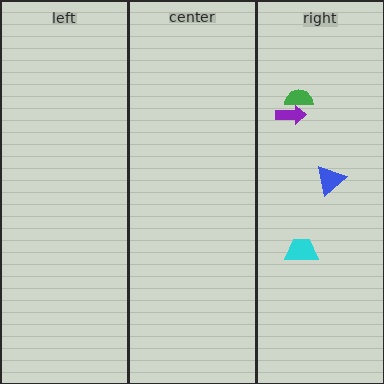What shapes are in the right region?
The purple arrow, the blue triangle, the cyan trapezoid, the green semicircle.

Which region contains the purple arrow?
The right region.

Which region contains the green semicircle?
The right region.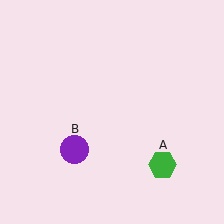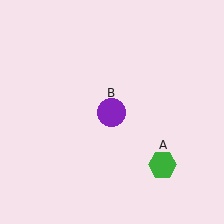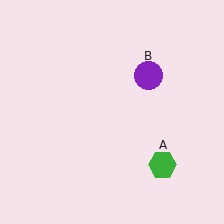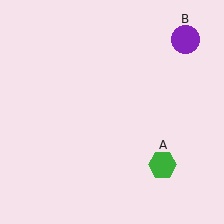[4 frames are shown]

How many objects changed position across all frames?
1 object changed position: purple circle (object B).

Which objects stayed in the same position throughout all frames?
Green hexagon (object A) remained stationary.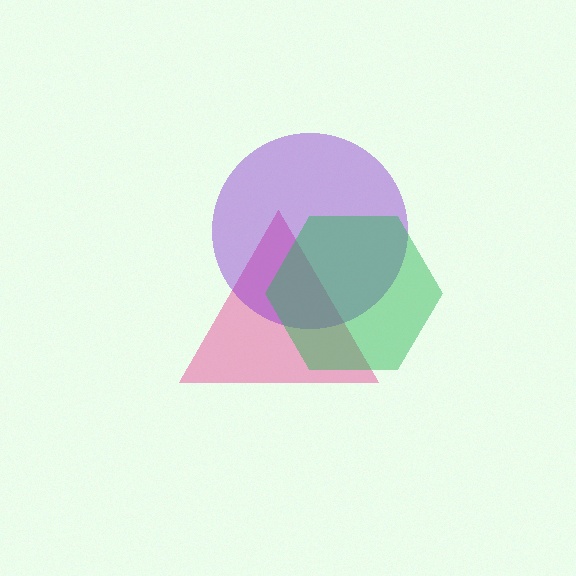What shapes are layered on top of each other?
The layered shapes are: a pink triangle, a purple circle, a green hexagon.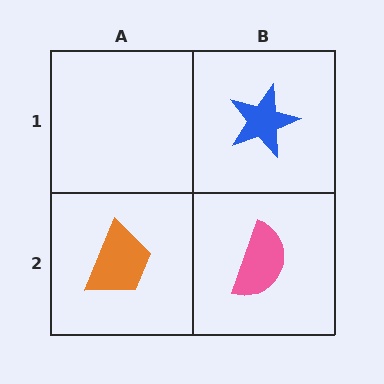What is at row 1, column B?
A blue star.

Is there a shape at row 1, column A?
No, that cell is empty.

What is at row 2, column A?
An orange trapezoid.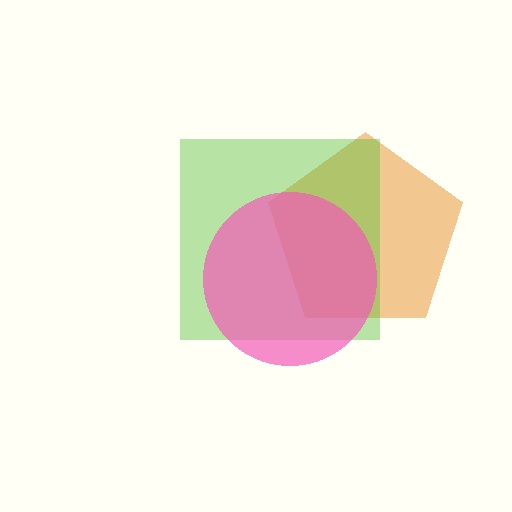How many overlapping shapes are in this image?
There are 3 overlapping shapes in the image.